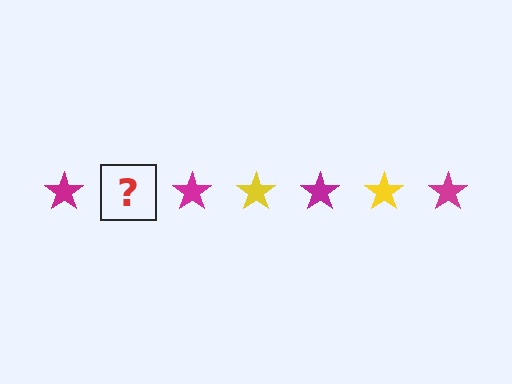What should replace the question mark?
The question mark should be replaced with a yellow star.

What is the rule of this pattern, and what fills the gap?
The rule is that the pattern cycles through magenta, yellow stars. The gap should be filled with a yellow star.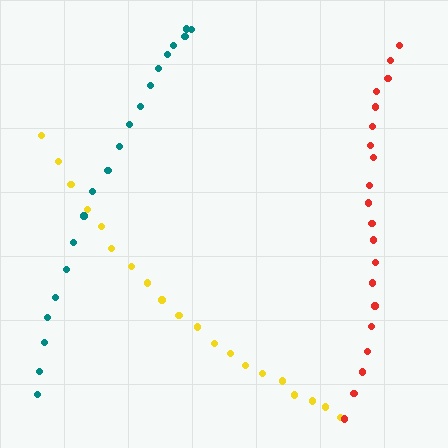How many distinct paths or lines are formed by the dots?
There are 3 distinct paths.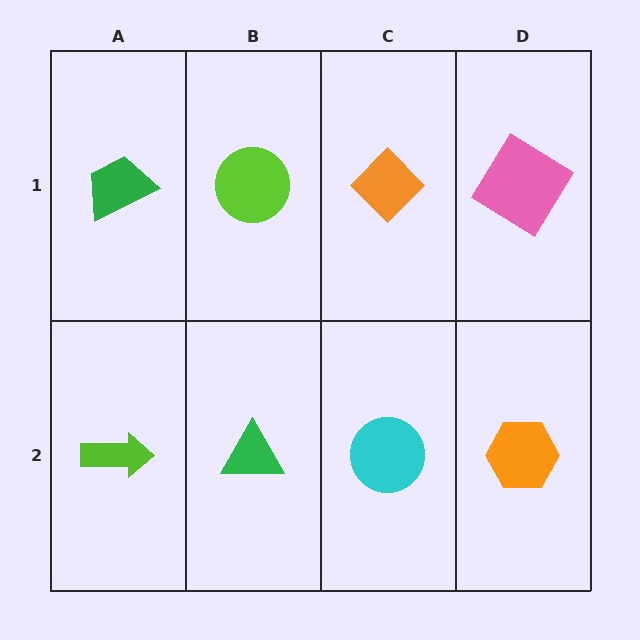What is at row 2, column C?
A cyan circle.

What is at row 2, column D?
An orange hexagon.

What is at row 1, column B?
A lime circle.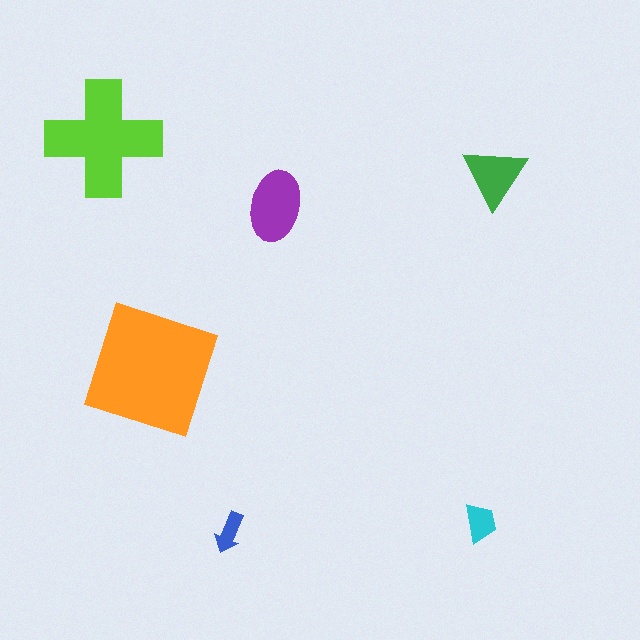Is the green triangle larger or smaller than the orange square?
Smaller.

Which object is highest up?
The lime cross is topmost.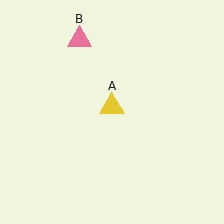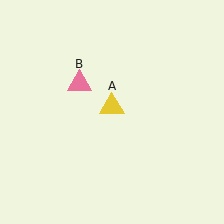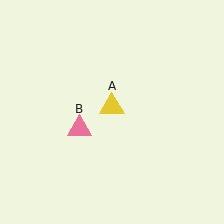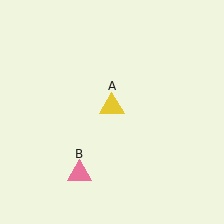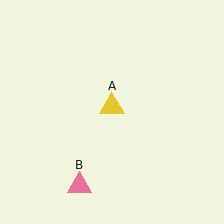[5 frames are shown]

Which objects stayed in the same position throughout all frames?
Yellow triangle (object A) remained stationary.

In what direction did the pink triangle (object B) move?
The pink triangle (object B) moved down.